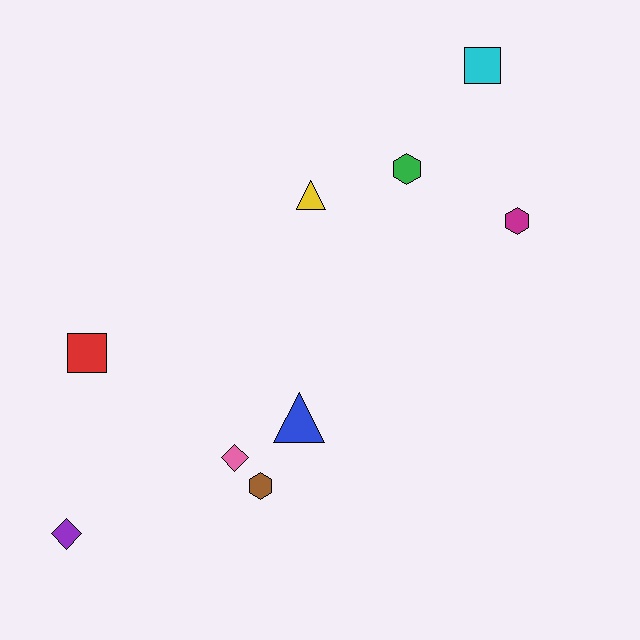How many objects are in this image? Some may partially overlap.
There are 9 objects.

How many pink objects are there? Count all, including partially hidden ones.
There is 1 pink object.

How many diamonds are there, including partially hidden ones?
There are 2 diamonds.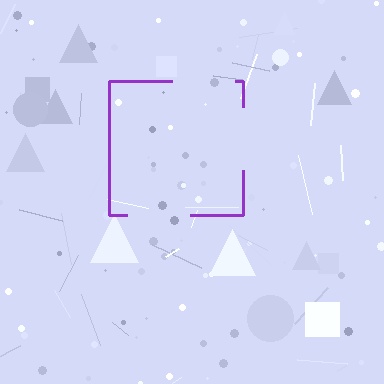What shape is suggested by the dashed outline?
The dashed outline suggests a square.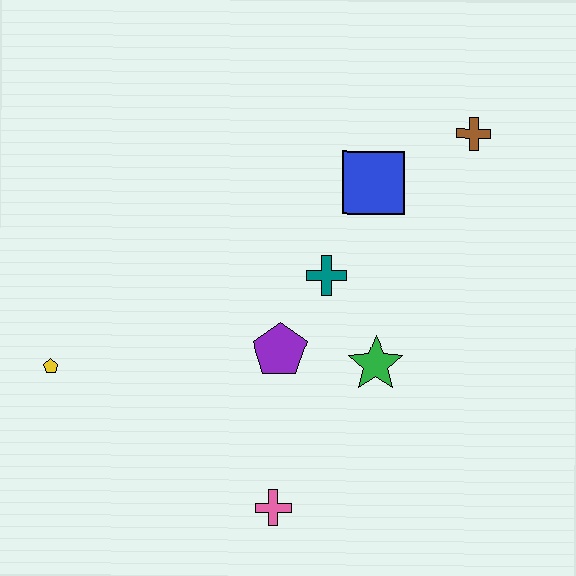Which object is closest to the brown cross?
The blue square is closest to the brown cross.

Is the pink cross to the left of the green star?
Yes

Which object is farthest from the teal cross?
The yellow pentagon is farthest from the teal cross.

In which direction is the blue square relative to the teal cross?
The blue square is above the teal cross.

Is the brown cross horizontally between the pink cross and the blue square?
No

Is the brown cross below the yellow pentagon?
No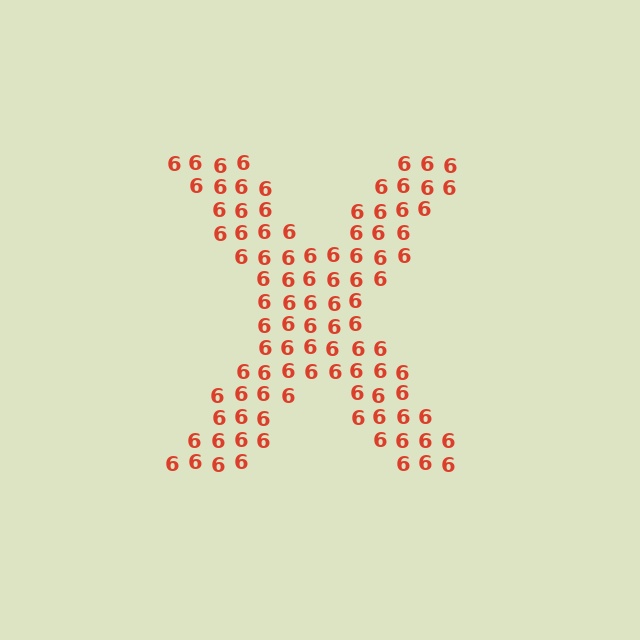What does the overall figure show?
The overall figure shows the letter X.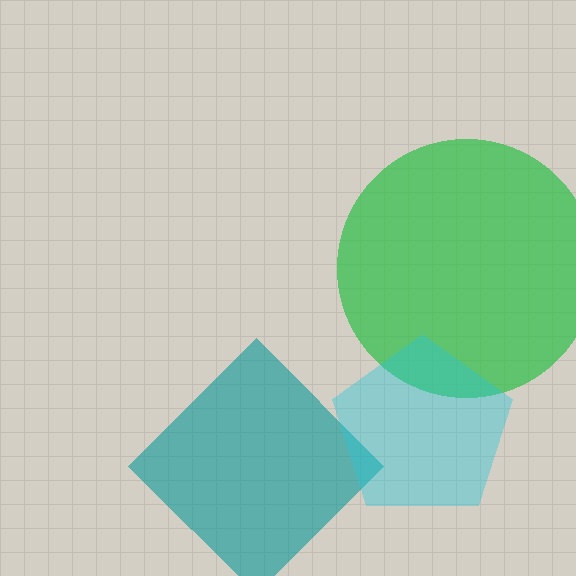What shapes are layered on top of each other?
The layered shapes are: a teal diamond, a green circle, a cyan pentagon.